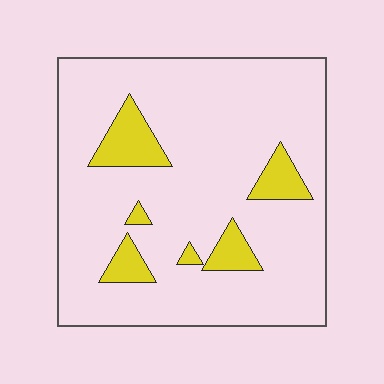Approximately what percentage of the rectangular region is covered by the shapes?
Approximately 15%.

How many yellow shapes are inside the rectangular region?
6.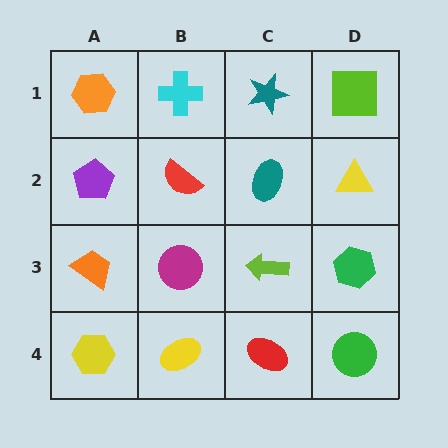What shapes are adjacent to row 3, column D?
A yellow triangle (row 2, column D), a green circle (row 4, column D), a lime arrow (row 3, column C).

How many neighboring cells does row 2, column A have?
3.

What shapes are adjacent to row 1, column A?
A purple pentagon (row 2, column A), a cyan cross (row 1, column B).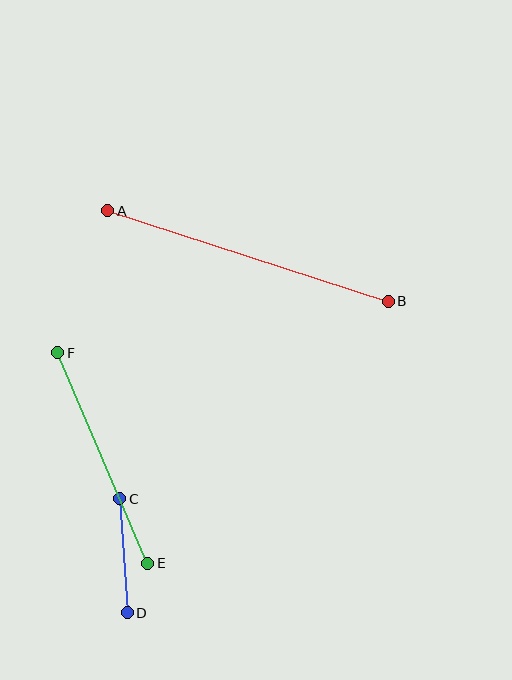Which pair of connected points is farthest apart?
Points A and B are farthest apart.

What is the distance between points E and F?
The distance is approximately 229 pixels.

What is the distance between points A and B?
The distance is approximately 295 pixels.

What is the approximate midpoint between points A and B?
The midpoint is at approximately (248, 256) pixels.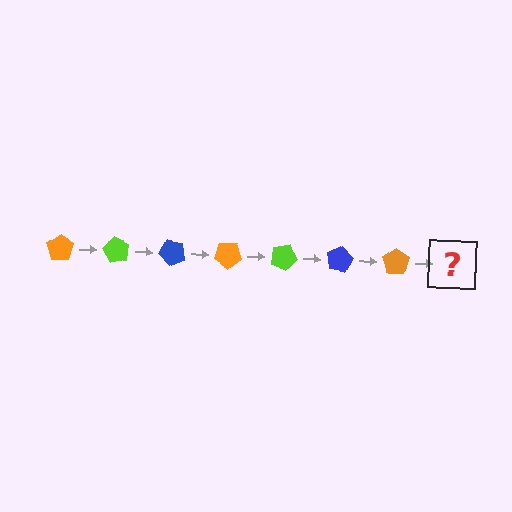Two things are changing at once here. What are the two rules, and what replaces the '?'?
The two rules are that it rotates 60 degrees each step and the color cycles through orange, lime, and blue. The '?' should be a lime pentagon, rotated 420 degrees from the start.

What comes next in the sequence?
The next element should be a lime pentagon, rotated 420 degrees from the start.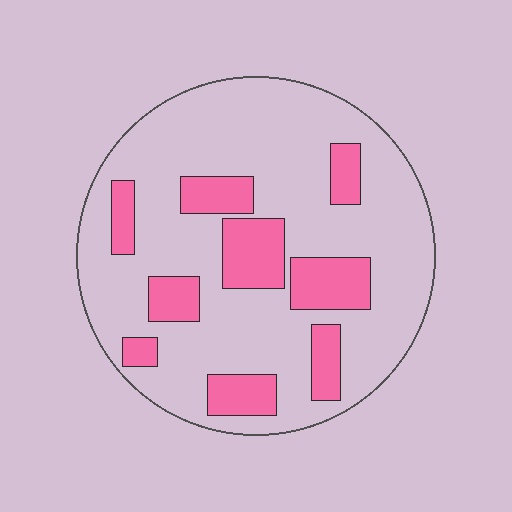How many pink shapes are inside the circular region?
9.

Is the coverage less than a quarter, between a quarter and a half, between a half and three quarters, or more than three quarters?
Less than a quarter.